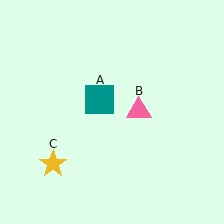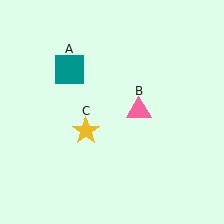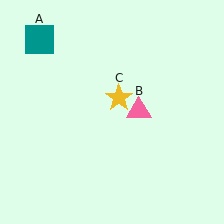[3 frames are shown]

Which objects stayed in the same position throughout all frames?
Pink triangle (object B) remained stationary.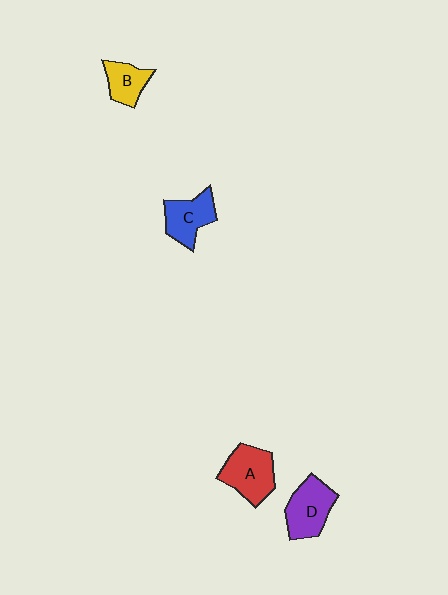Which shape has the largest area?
Shape A (red).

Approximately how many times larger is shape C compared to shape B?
Approximately 1.3 times.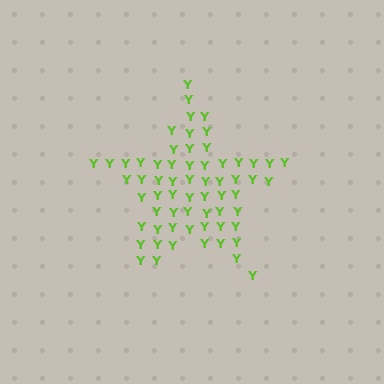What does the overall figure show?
The overall figure shows a star.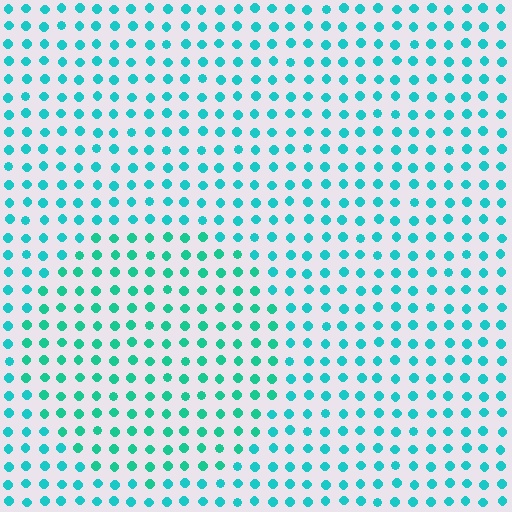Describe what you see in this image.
The image is filled with small cyan elements in a uniform arrangement. A circle-shaped region is visible where the elements are tinted to a slightly different hue, forming a subtle color boundary.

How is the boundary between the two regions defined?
The boundary is defined purely by a slight shift in hue (about 18 degrees). Spacing, size, and orientation are identical on both sides.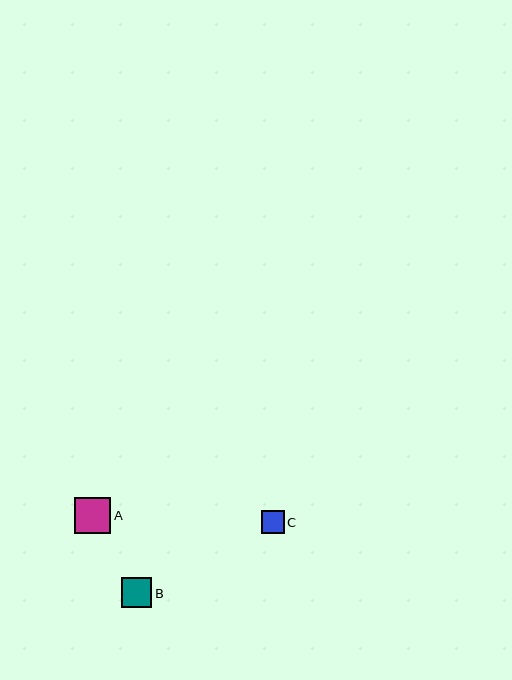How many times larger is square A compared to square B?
Square A is approximately 1.2 times the size of square B.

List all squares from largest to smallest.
From largest to smallest: A, B, C.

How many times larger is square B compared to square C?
Square B is approximately 1.3 times the size of square C.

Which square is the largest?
Square A is the largest with a size of approximately 36 pixels.